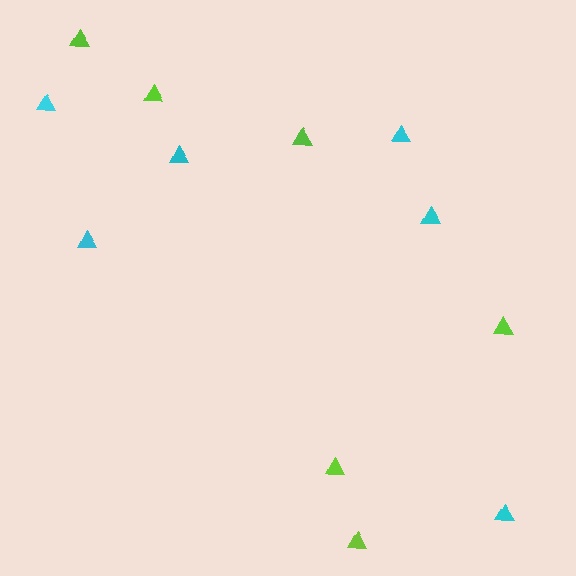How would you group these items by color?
There are 2 groups: one group of cyan triangles (6) and one group of lime triangles (6).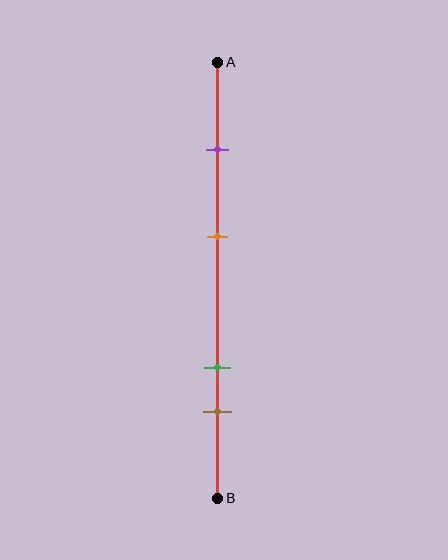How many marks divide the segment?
There are 4 marks dividing the segment.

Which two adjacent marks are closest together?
The green and brown marks are the closest adjacent pair.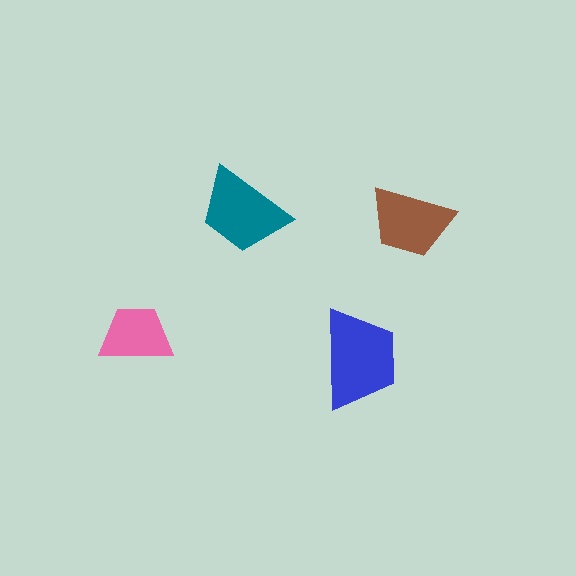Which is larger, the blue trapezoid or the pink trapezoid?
The blue one.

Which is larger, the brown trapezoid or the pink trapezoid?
The brown one.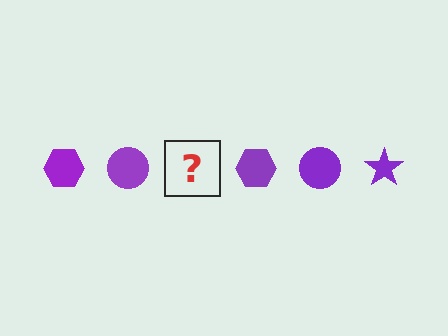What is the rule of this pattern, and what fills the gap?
The rule is that the pattern cycles through hexagon, circle, star shapes in purple. The gap should be filled with a purple star.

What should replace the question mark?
The question mark should be replaced with a purple star.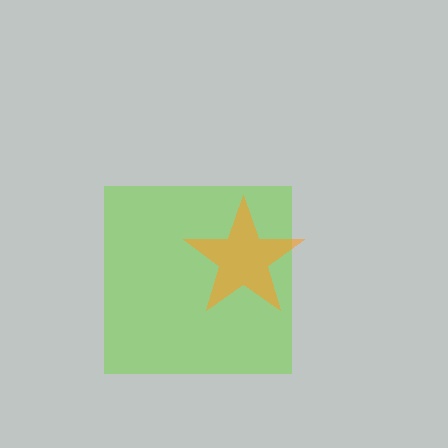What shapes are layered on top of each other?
The layered shapes are: a lime square, an orange star.